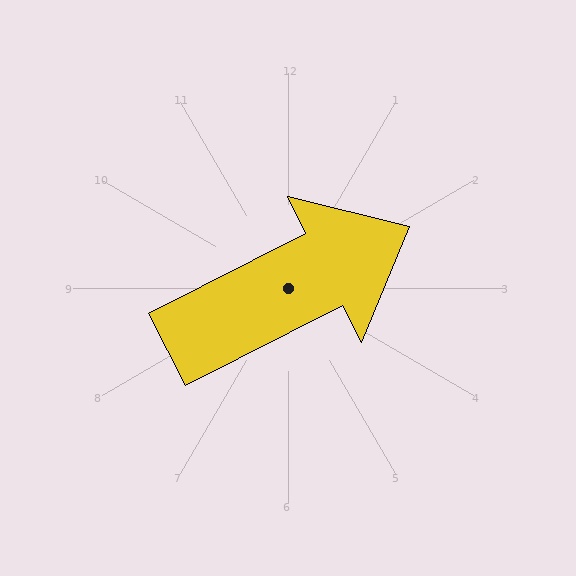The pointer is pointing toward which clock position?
Roughly 2 o'clock.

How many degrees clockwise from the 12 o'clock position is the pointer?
Approximately 63 degrees.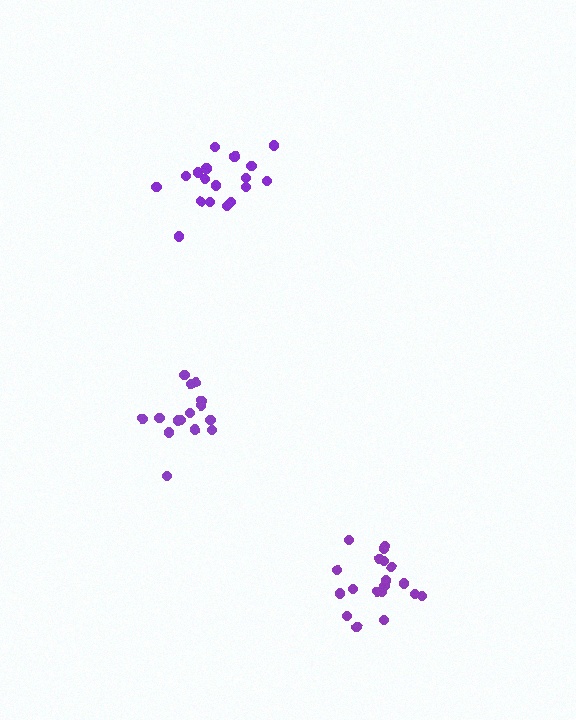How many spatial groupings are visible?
There are 3 spatial groupings.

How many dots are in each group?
Group 1: 19 dots, Group 2: 15 dots, Group 3: 18 dots (52 total).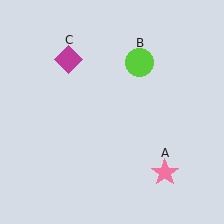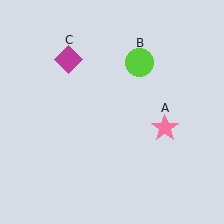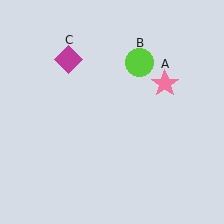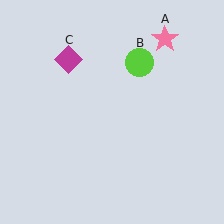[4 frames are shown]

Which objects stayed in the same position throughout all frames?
Lime circle (object B) and magenta diamond (object C) remained stationary.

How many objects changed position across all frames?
1 object changed position: pink star (object A).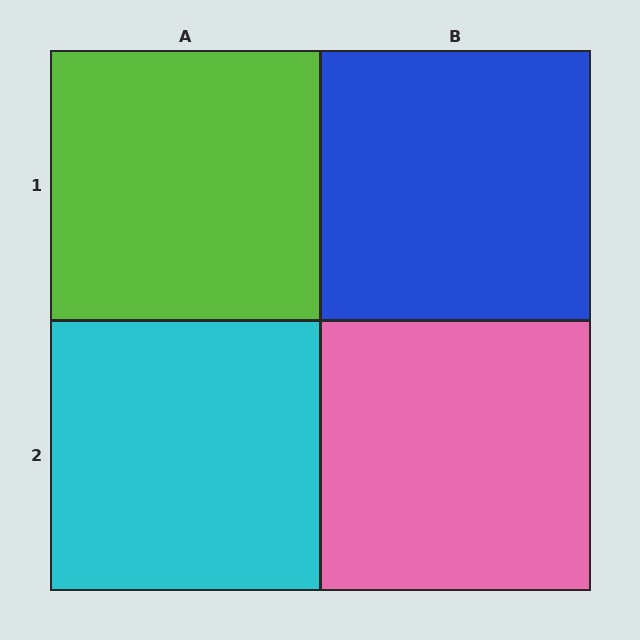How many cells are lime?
1 cell is lime.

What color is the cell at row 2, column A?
Cyan.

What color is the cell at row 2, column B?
Pink.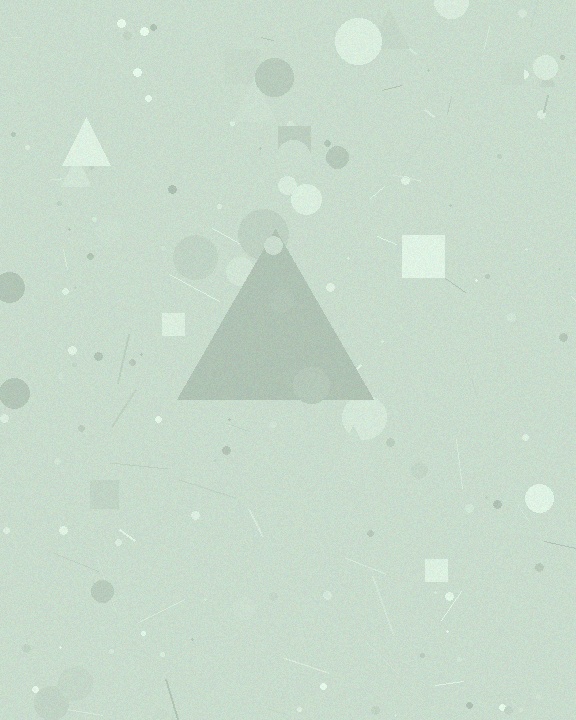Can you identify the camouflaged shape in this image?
The camouflaged shape is a triangle.